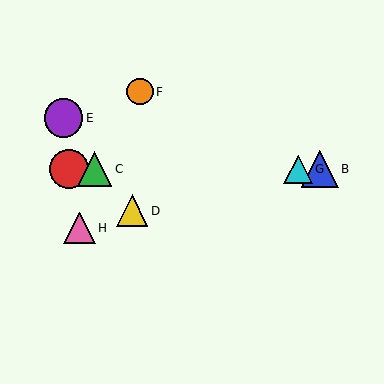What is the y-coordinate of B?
Object B is at y≈169.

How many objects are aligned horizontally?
4 objects (A, B, C, G) are aligned horizontally.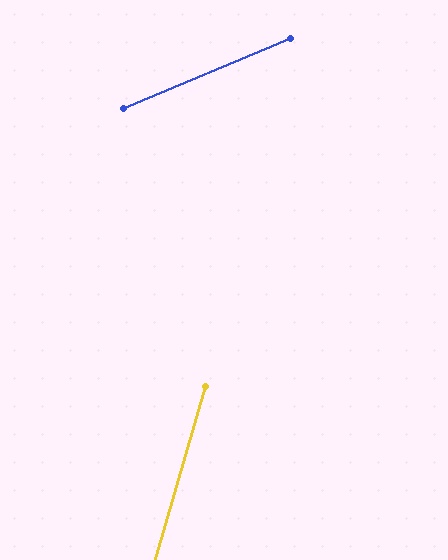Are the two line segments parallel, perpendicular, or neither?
Neither parallel nor perpendicular — they differ by about 51°.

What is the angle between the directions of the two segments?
Approximately 51 degrees.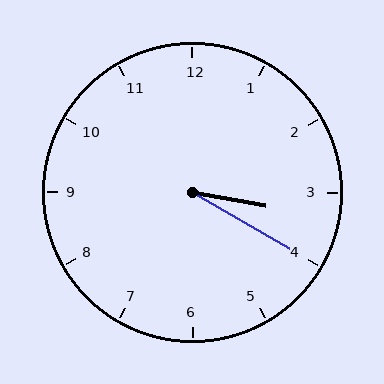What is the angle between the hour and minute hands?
Approximately 20 degrees.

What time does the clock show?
3:20.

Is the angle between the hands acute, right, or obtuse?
It is acute.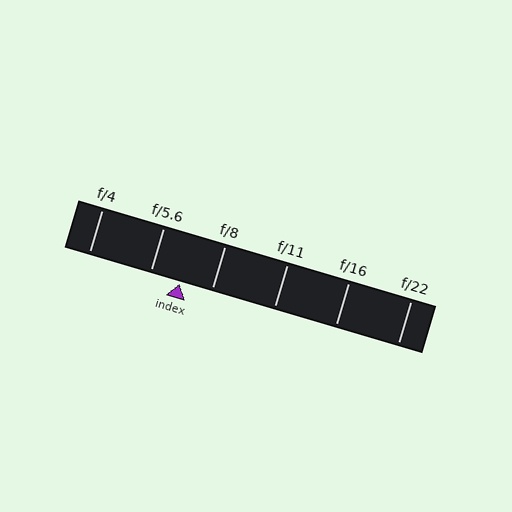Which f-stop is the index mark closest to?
The index mark is closest to f/5.6.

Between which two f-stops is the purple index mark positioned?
The index mark is between f/5.6 and f/8.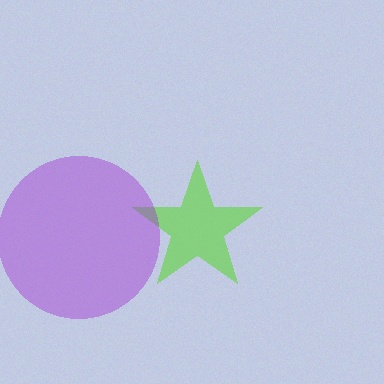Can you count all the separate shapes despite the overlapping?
Yes, there are 2 separate shapes.